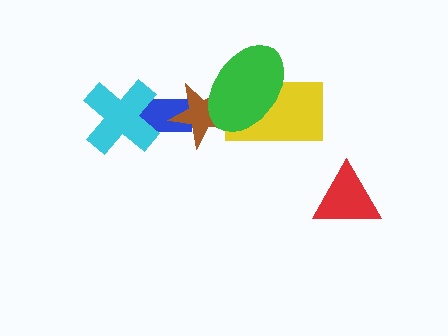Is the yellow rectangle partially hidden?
Yes, it is partially covered by another shape.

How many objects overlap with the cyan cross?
1 object overlaps with the cyan cross.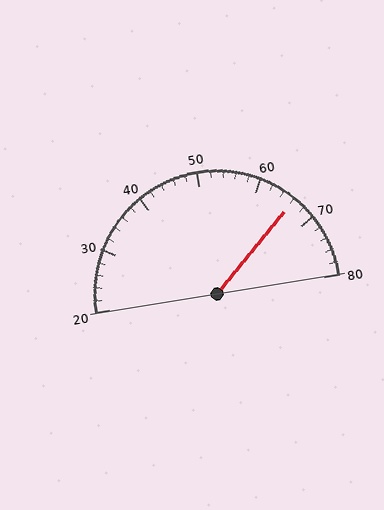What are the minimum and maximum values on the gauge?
The gauge ranges from 20 to 80.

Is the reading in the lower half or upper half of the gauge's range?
The reading is in the upper half of the range (20 to 80).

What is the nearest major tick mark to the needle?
The nearest major tick mark is 70.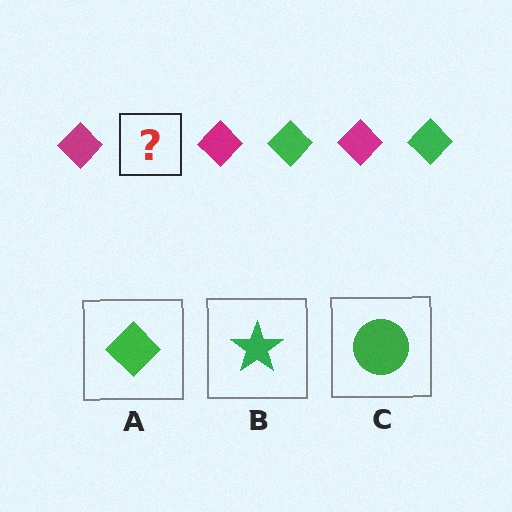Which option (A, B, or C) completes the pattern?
A.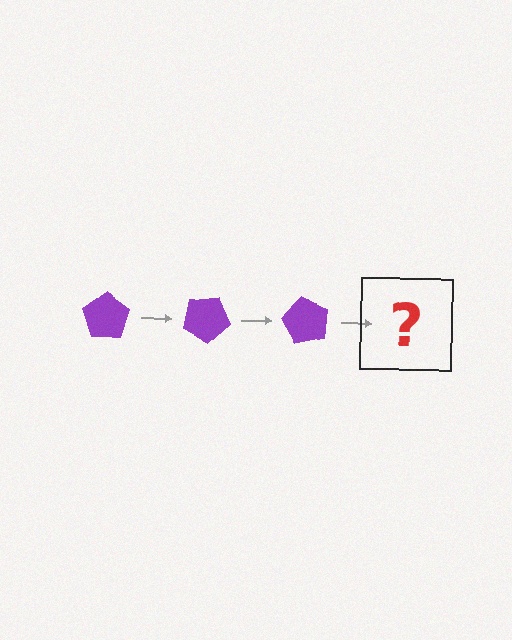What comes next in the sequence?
The next element should be a purple pentagon rotated 90 degrees.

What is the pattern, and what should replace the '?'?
The pattern is that the pentagon rotates 30 degrees each step. The '?' should be a purple pentagon rotated 90 degrees.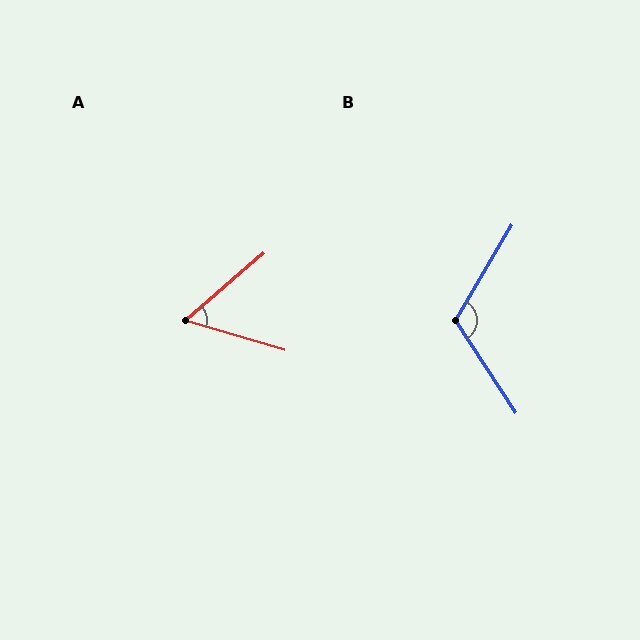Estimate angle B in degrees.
Approximately 116 degrees.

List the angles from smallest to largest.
A (57°), B (116°).